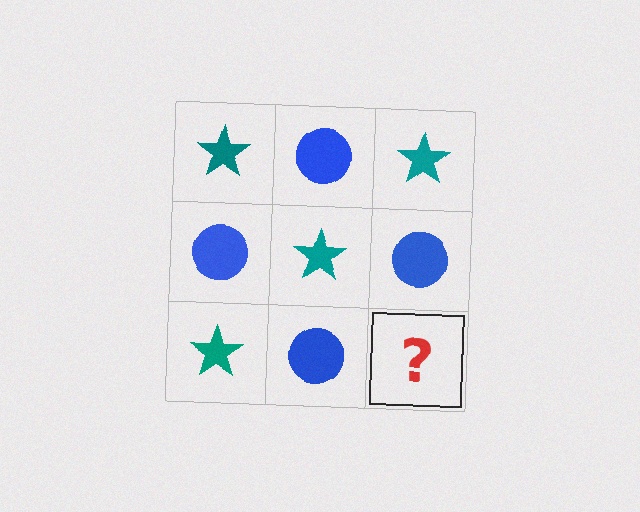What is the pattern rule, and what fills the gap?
The rule is that it alternates teal star and blue circle in a checkerboard pattern. The gap should be filled with a teal star.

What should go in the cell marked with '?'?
The missing cell should contain a teal star.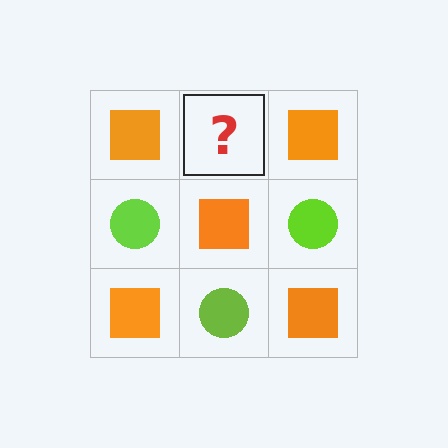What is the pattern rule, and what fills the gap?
The rule is that it alternates orange square and lime circle in a checkerboard pattern. The gap should be filled with a lime circle.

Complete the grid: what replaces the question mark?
The question mark should be replaced with a lime circle.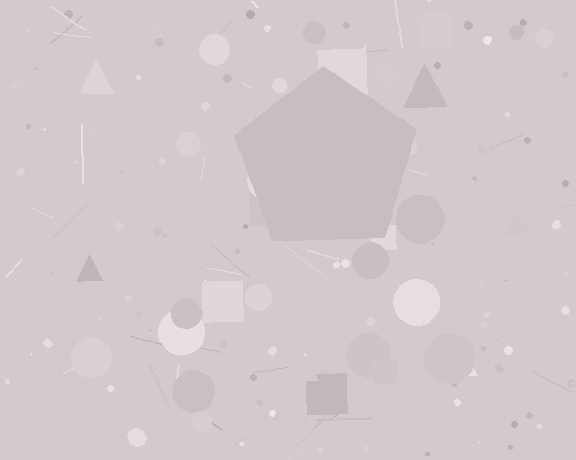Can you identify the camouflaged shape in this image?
The camouflaged shape is a pentagon.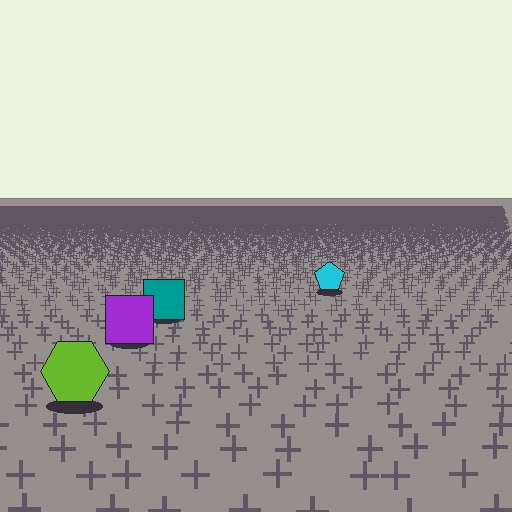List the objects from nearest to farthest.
From nearest to farthest: the lime hexagon, the purple square, the teal square, the cyan pentagon.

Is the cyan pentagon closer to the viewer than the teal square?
No. The teal square is closer — you can tell from the texture gradient: the ground texture is coarser near it.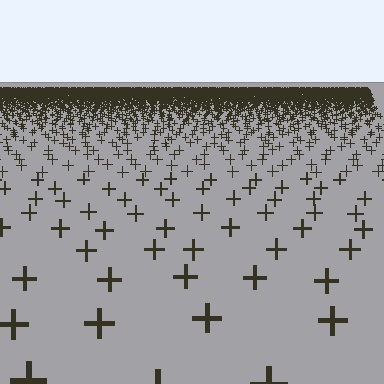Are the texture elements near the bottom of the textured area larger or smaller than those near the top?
Larger. Near the bottom, elements are closer to the viewer and appear at a bigger on-screen size.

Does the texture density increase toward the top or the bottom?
Density increases toward the top.